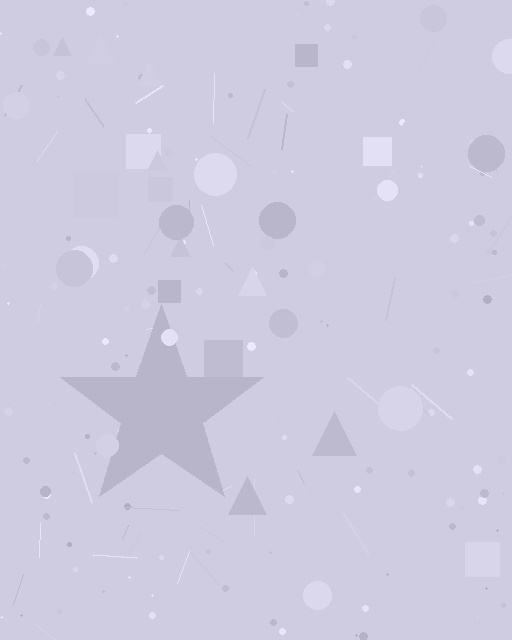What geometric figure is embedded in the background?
A star is embedded in the background.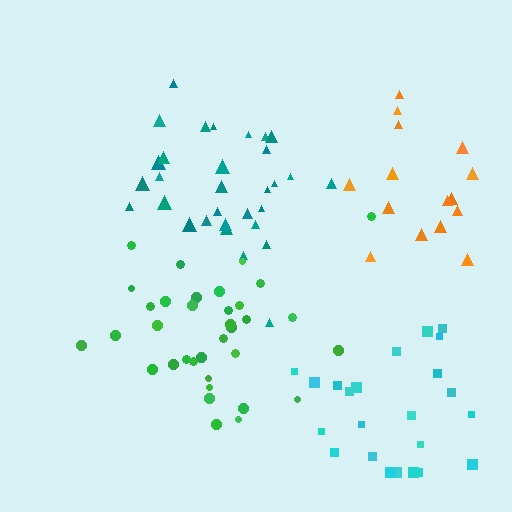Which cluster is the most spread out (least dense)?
Orange.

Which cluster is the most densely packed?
Green.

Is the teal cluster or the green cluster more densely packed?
Green.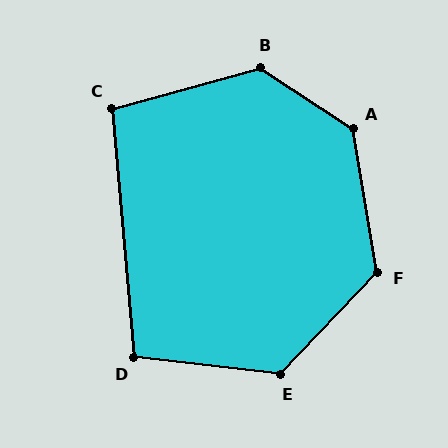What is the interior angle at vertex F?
Approximately 127 degrees (obtuse).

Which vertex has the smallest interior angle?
C, at approximately 101 degrees.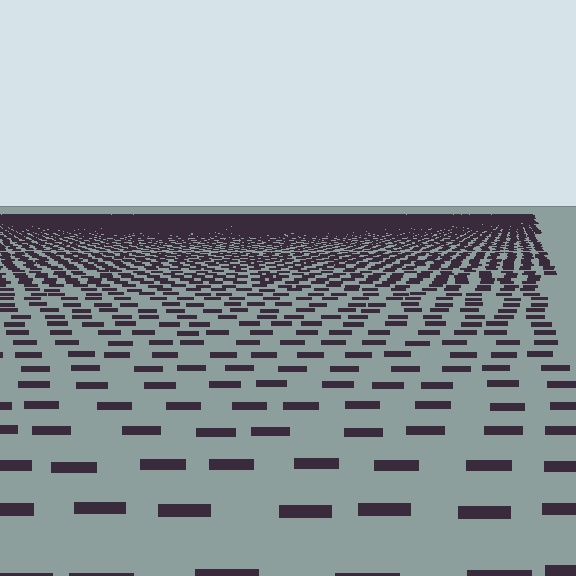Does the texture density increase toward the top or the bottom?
Density increases toward the top.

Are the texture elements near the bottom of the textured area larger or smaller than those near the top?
Larger. Near the bottom, elements are closer to the viewer and appear at a bigger on-screen size.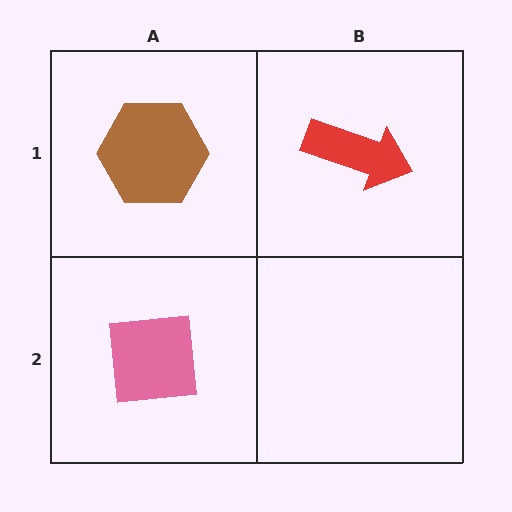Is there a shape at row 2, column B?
No, that cell is empty.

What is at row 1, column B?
A red arrow.